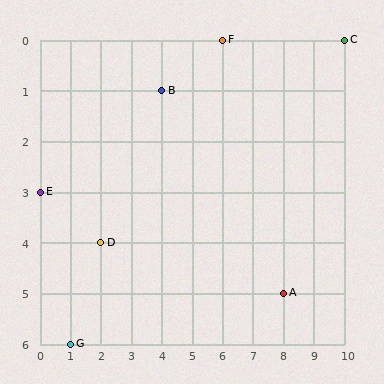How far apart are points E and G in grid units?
Points E and G are 1 column and 3 rows apart (about 3.2 grid units diagonally).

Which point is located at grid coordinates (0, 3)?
Point E is at (0, 3).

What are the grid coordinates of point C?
Point C is at grid coordinates (10, 0).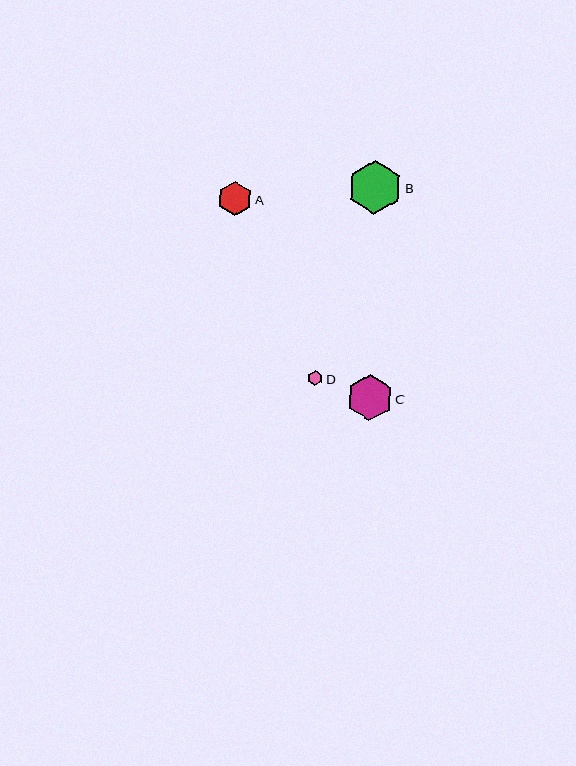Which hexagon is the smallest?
Hexagon D is the smallest with a size of approximately 15 pixels.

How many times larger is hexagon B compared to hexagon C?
Hexagon B is approximately 1.2 times the size of hexagon C.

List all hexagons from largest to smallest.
From largest to smallest: B, C, A, D.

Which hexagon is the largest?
Hexagon B is the largest with a size of approximately 54 pixels.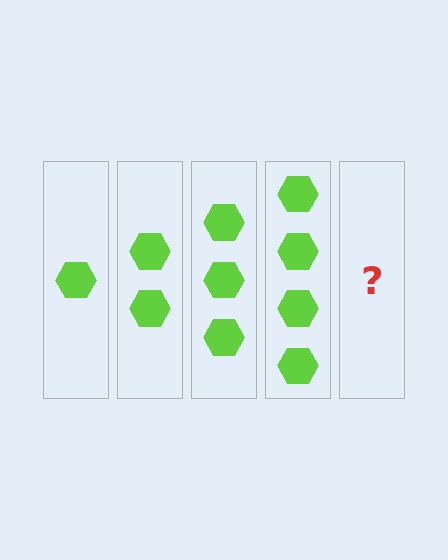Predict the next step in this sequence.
The next step is 5 hexagons.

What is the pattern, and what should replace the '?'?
The pattern is that each step adds one more hexagon. The '?' should be 5 hexagons.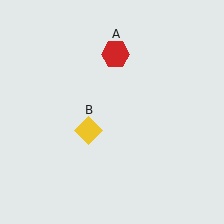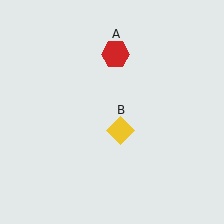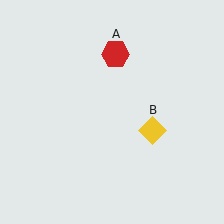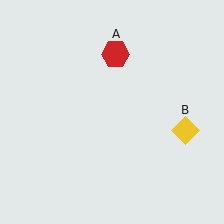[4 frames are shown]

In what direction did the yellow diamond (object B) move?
The yellow diamond (object B) moved right.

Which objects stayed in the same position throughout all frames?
Red hexagon (object A) remained stationary.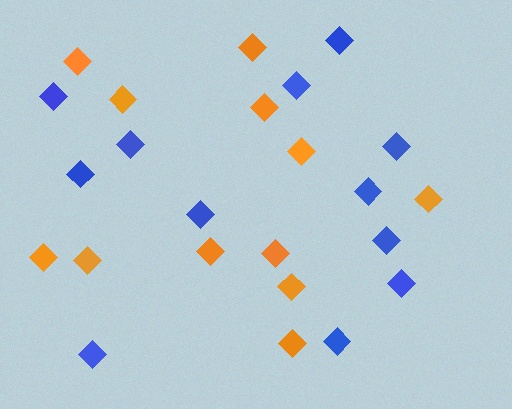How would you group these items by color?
There are 2 groups: one group of blue diamonds (12) and one group of orange diamonds (12).